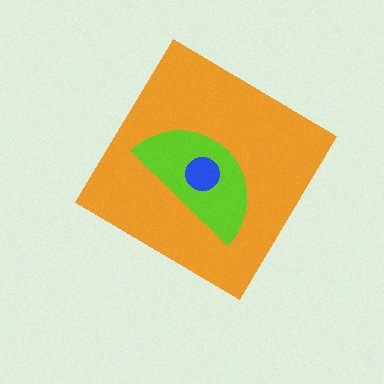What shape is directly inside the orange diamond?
The lime semicircle.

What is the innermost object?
The blue circle.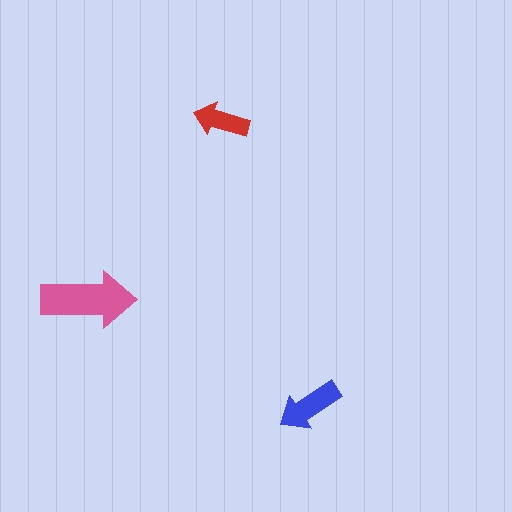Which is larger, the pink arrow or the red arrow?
The pink one.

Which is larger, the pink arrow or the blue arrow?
The pink one.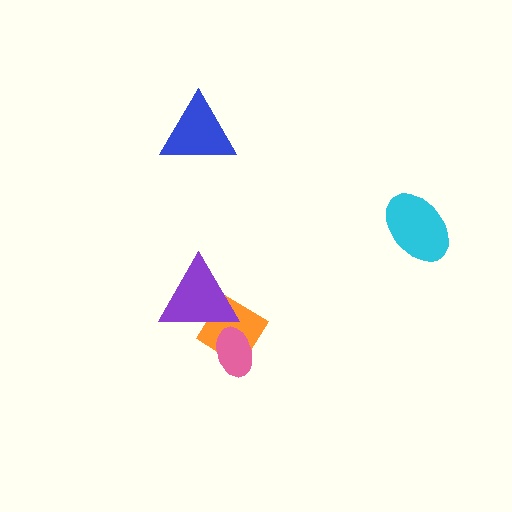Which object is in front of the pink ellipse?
The purple triangle is in front of the pink ellipse.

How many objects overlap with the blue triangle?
0 objects overlap with the blue triangle.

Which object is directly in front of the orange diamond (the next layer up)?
The pink ellipse is directly in front of the orange diamond.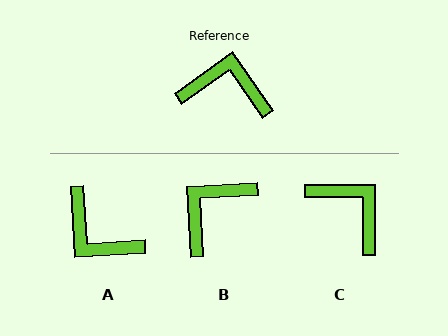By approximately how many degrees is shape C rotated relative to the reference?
Approximately 35 degrees clockwise.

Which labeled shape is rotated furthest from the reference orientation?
A, about 148 degrees away.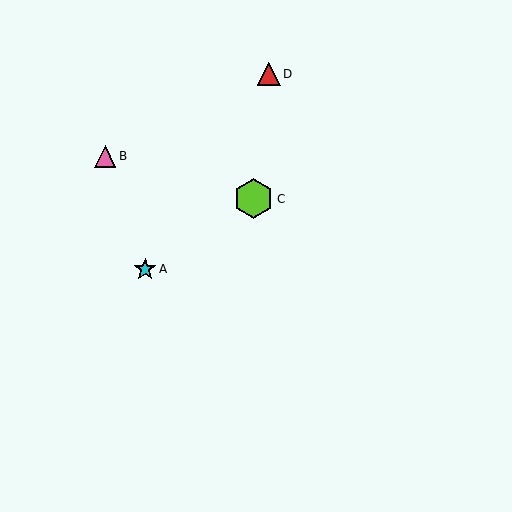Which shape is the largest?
The lime hexagon (labeled C) is the largest.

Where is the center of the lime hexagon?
The center of the lime hexagon is at (254, 199).